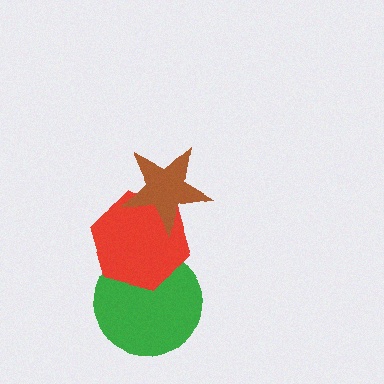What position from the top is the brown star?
The brown star is 1st from the top.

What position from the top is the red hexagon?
The red hexagon is 2nd from the top.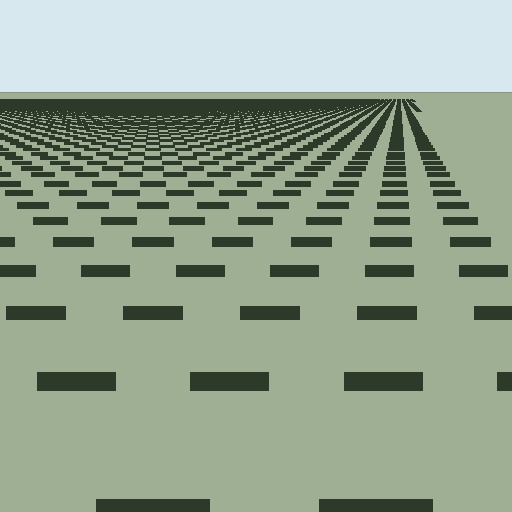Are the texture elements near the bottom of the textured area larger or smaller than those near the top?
Larger. Near the bottom, elements are closer to the viewer and appear at a bigger on-screen size.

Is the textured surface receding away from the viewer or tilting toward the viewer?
The surface is receding away from the viewer. Texture elements get smaller and denser toward the top.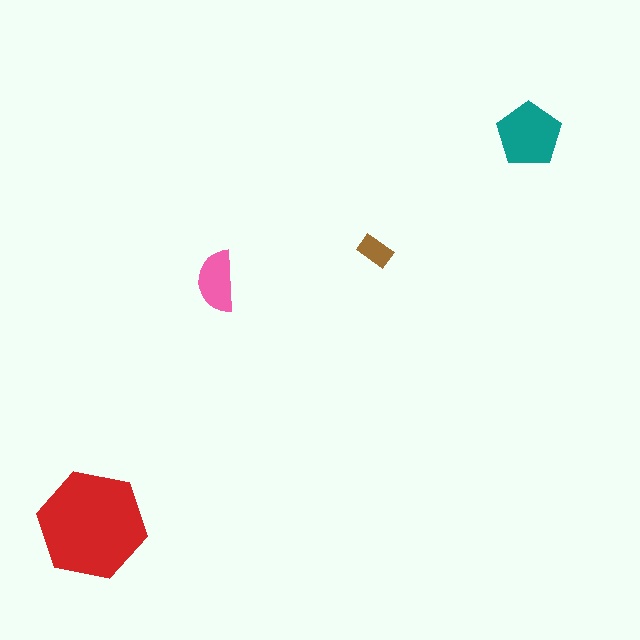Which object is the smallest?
The brown rectangle.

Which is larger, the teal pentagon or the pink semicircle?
The teal pentagon.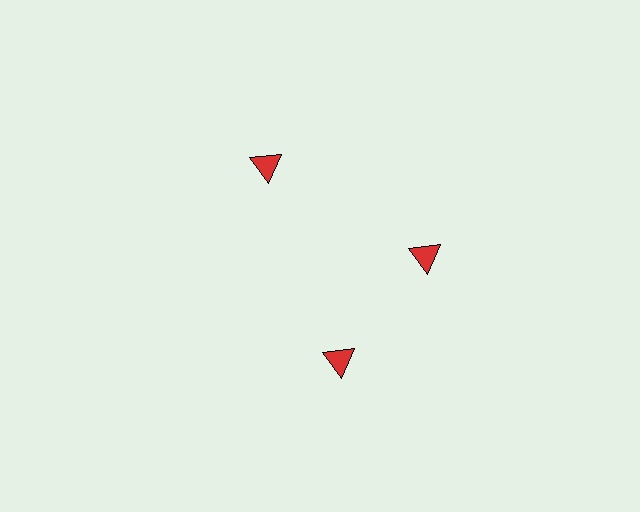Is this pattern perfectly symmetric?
No. The 3 red triangles are arranged in a ring, but one element near the 7 o'clock position is rotated out of alignment along the ring, breaking the 3-fold rotational symmetry.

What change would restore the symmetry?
The symmetry would be restored by rotating it back into even spacing with its neighbors so that all 3 triangles sit at equal angles and equal distance from the center.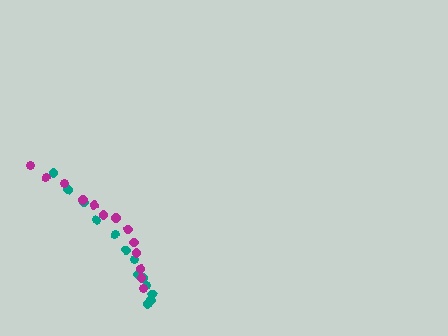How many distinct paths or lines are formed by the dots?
There are 2 distinct paths.